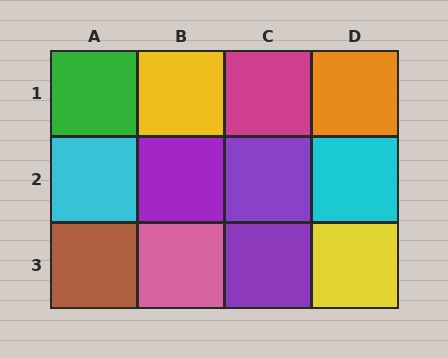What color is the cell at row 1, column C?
Magenta.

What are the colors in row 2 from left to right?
Cyan, purple, purple, cyan.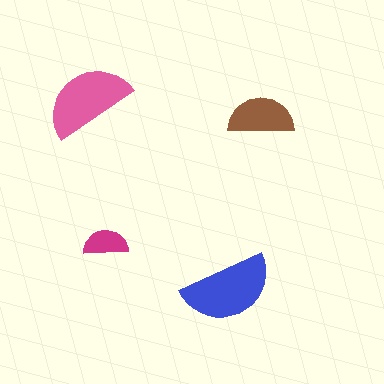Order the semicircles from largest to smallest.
the blue one, the pink one, the brown one, the magenta one.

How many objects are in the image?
There are 4 objects in the image.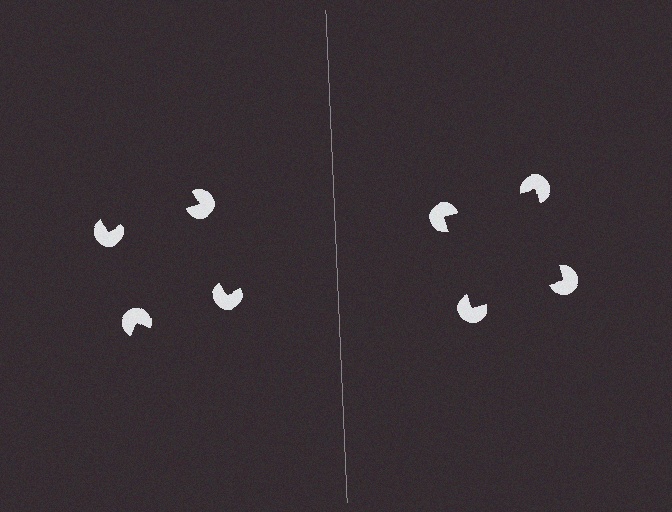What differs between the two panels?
The pac-man discs are positioned identically on both sides; only the wedge orientations differ. On the right they align to a square; on the left they are misaligned.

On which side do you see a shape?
An illusory square appears on the right side. On the left side the wedge cuts are rotated, so no coherent shape forms.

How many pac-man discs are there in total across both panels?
8 — 4 on each side.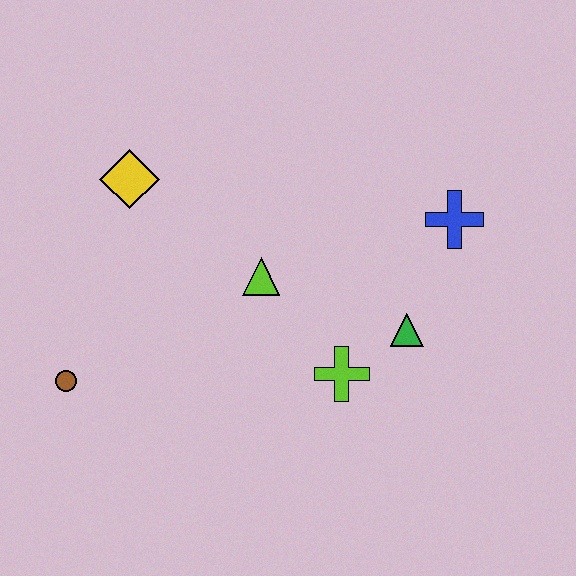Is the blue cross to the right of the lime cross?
Yes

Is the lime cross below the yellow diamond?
Yes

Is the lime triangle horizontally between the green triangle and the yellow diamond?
Yes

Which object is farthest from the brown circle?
The blue cross is farthest from the brown circle.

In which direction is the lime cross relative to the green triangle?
The lime cross is to the left of the green triangle.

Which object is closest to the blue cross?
The green triangle is closest to the blue cross.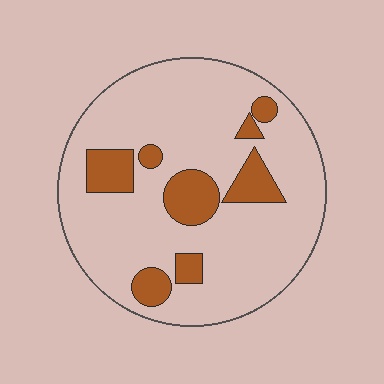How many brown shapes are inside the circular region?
8.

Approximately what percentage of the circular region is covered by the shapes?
Approximately 20%.